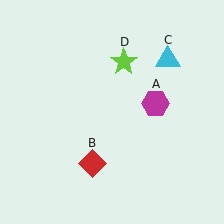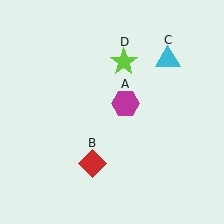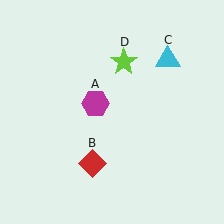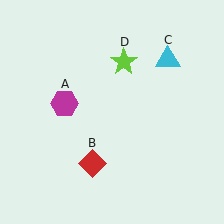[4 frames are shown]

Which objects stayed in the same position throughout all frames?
Red diamond (object B) and cyan triangle (object C) and lime star (object D) remained stationary.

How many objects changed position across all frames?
1 object changed position: magenta hexagon (object A).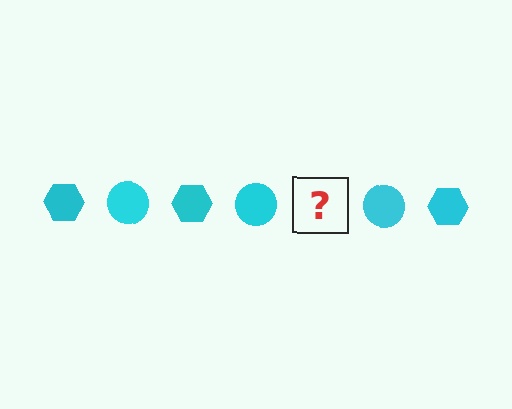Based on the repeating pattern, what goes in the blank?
The blank should be a cyan hexagon.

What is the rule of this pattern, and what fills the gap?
The rule is that the pattern cycles through hexagon, circle shapes in cyan. The gap should be filled with a cyan hexagon.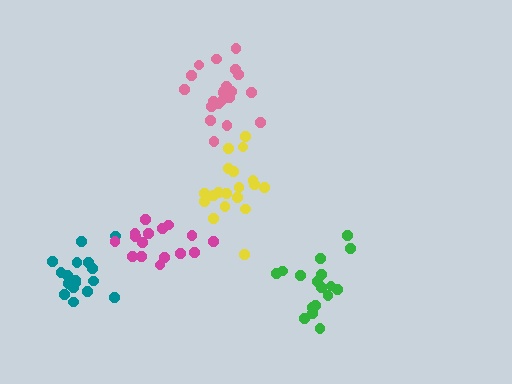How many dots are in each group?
Group 1: 21 dots, Group 2: 17 dots, Group 3: 17 dots, Group 4: 16 dots, Group 5: 20 dots (91 total).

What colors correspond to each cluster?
The clusters are colored: pink, teal, green, magenta, yellow.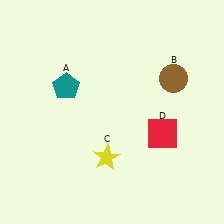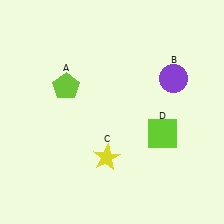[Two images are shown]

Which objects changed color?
A changed from teal to lime. B changed from brown to purple. D changed from red to lime.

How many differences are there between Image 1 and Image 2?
There are 3 differences between the two images.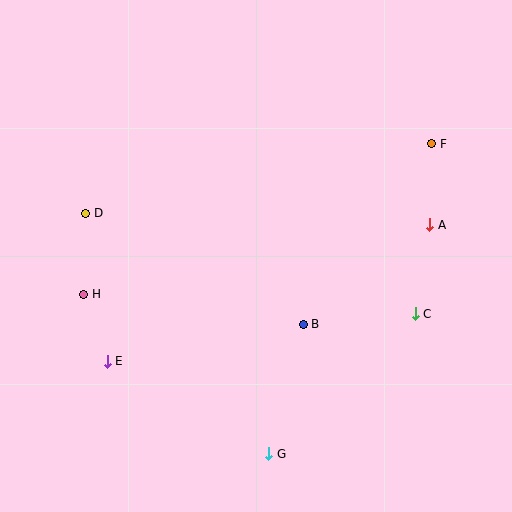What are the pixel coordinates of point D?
Point D is at (86, 213).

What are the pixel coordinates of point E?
Point E is at (107, 361).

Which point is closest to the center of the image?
Point B at (303, 324) is closest to the center.